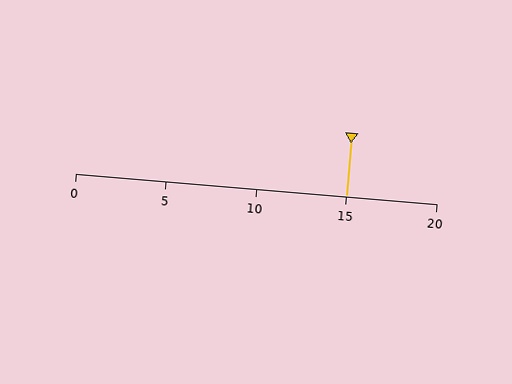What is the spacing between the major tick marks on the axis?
The major ticks are spaced 5 apart.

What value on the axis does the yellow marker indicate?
The marker indicates approximately 15.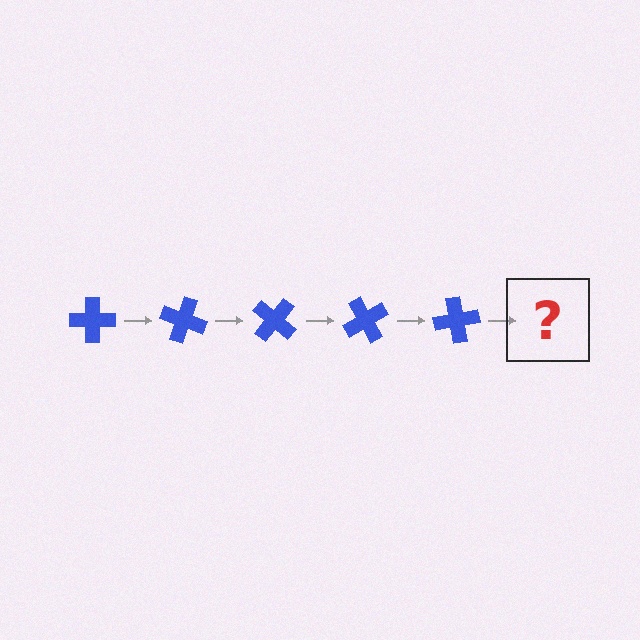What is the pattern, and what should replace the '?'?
The pattern is that the cross rotates 20 degrees each step. The '?' should be a blue cross rotated 100 degrees.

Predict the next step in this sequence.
The next step is a blue cross rotated 100 degrees.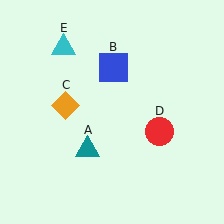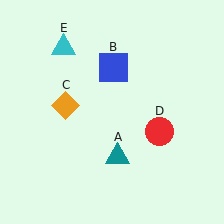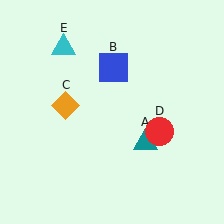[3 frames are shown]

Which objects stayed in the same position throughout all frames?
Blue square (object B) and orange diamond (object C) and red circle (object D) and cyan triangle (object E) remained stationary.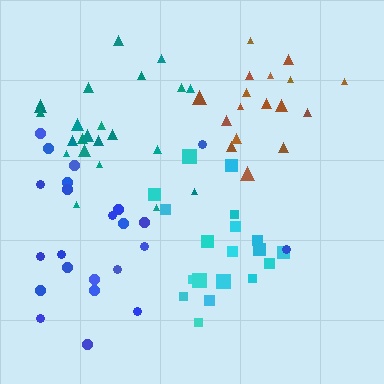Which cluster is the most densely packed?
Cyan.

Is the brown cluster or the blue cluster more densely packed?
Brown.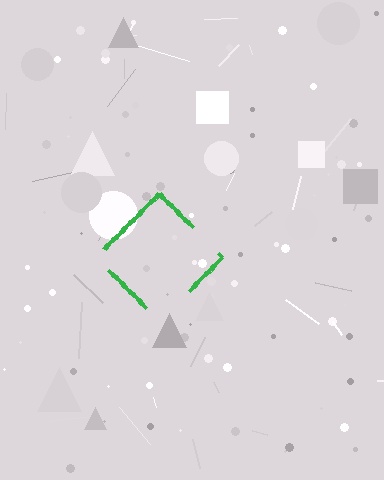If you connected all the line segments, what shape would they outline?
They would outline a diamond.